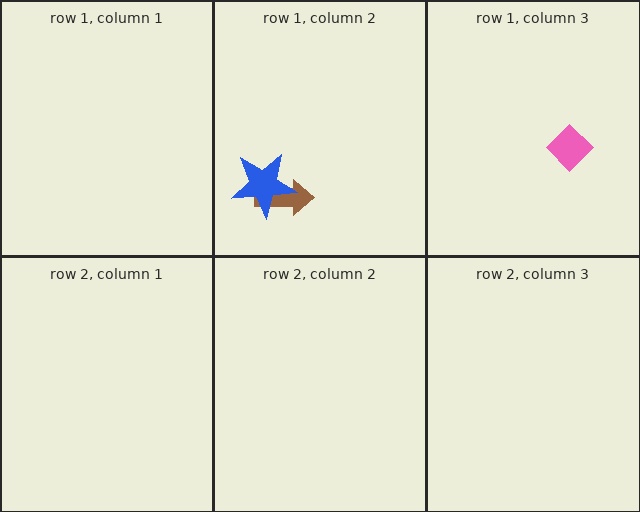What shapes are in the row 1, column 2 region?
The brown arrow, the blue star.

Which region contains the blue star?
The row 1, column 2 region.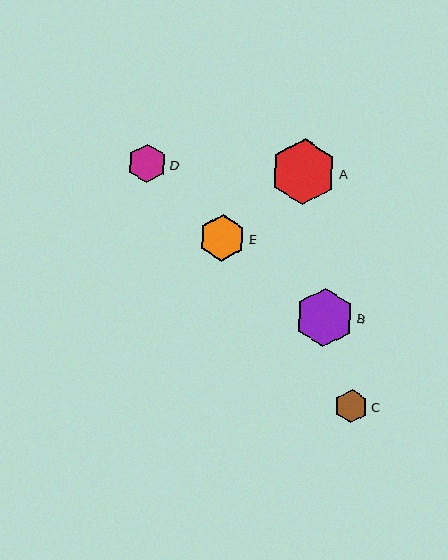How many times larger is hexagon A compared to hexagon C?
Hexagon A is approximately 2.0 times the size of hexagon C.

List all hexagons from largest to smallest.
From largest to smallest: A, B, E, D, C.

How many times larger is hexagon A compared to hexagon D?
Hexagon A is approximately 1.7 times the size of hexagon D.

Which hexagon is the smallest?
Hexagon C is the smallest with a size of approximately 34 pixels.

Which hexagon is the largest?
Hexagon A is the largest with a size of approximately 66 pixels.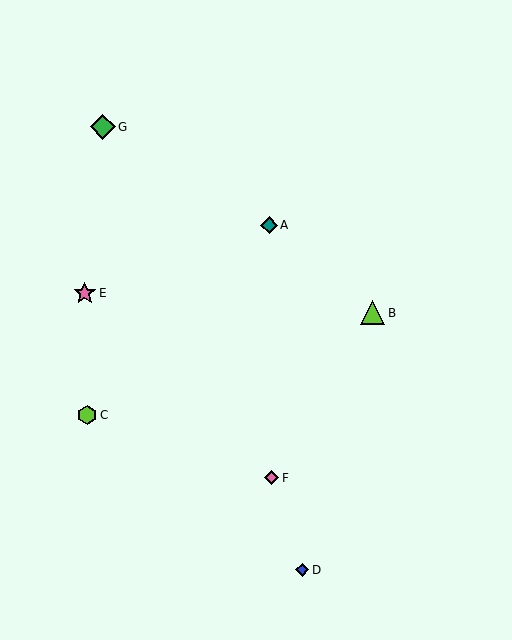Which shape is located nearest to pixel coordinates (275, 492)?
The pink diamond (labeled F) at (272, 478) is nearest to that location.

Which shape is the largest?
The green diamond (labeled G) is the largest.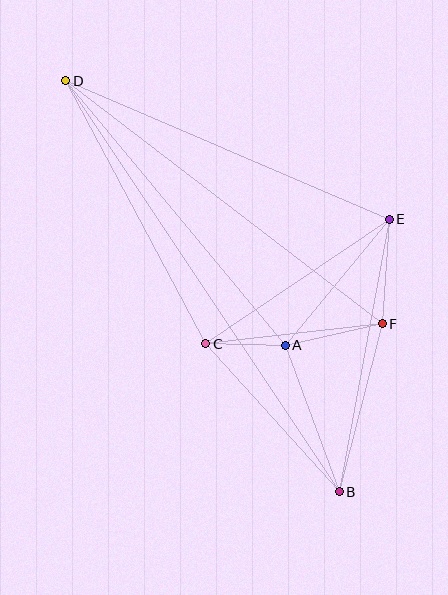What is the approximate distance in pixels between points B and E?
The distance between B and E is approximately 277 pixels.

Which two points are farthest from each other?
Points B and D are farthest from each other.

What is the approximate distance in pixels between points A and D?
The distance between A and D is approximately 343 pixels.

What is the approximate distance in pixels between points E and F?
The distance between E and F is approximately 105 pixels.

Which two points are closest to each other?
Points A and C are closest to each other.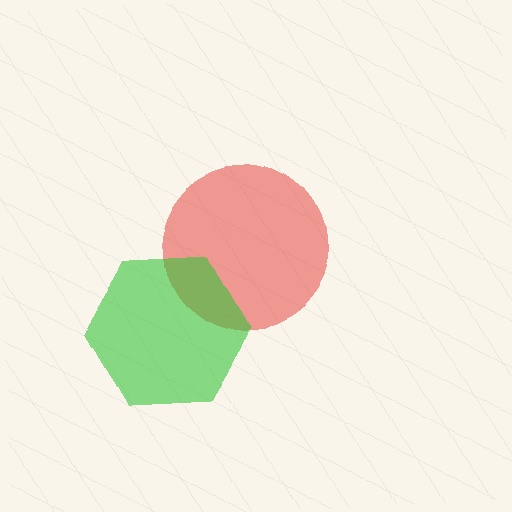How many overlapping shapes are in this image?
There are 2 overlapping shapes in the image.